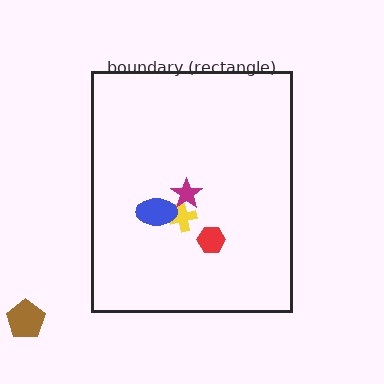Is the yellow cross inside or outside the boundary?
Inside.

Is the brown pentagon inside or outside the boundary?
Outside.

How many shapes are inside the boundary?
4 inside, 1 outside.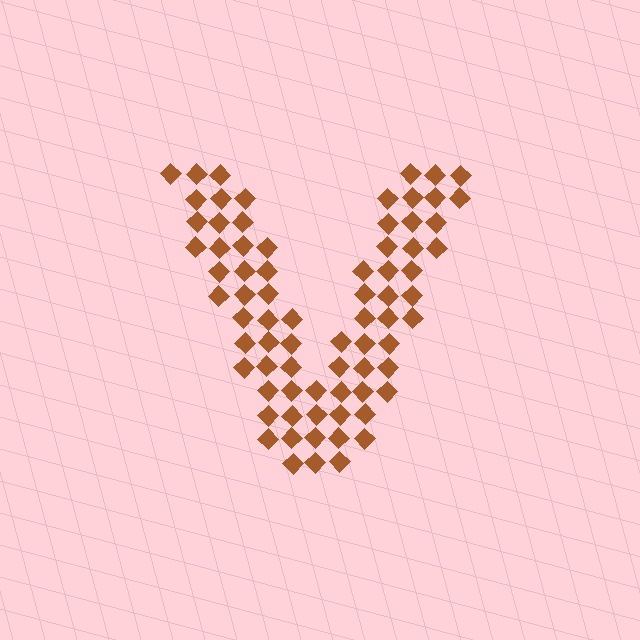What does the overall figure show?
The overall figure shows the letter V.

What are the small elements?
The small elements are diamonds.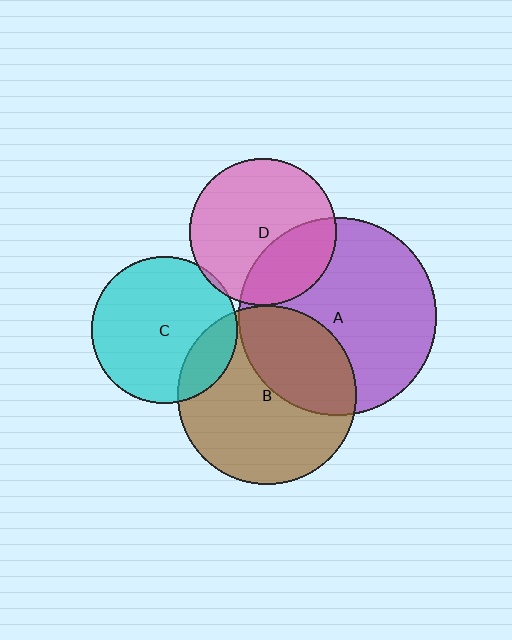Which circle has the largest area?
Circle A (purple).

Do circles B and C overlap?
Yes.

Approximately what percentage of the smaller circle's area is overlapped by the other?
Approximately 20%.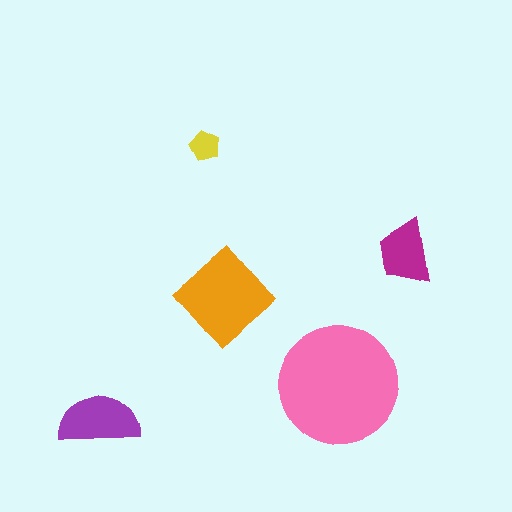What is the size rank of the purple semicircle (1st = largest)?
3rd.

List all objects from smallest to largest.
The yellow pentagon, the magenta trapezoid, the purple semicircle, the orange diamond, the pink circle.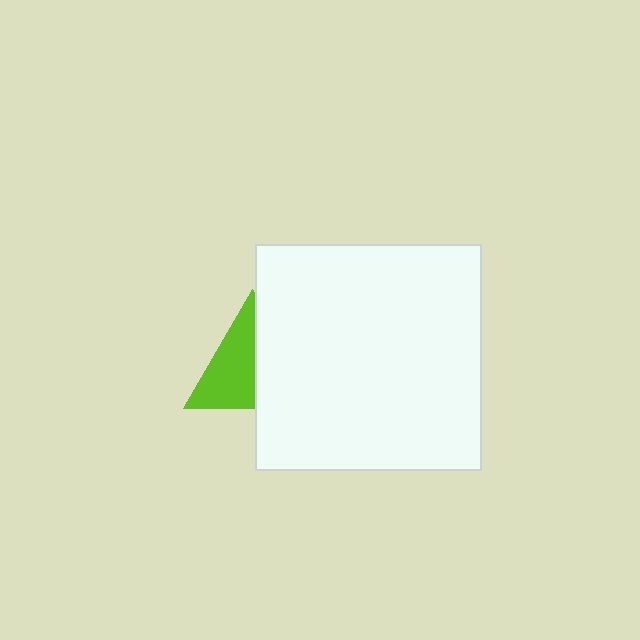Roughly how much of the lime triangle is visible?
About half of it is visible (roughly 55%).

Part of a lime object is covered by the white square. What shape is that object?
It is a triangle.